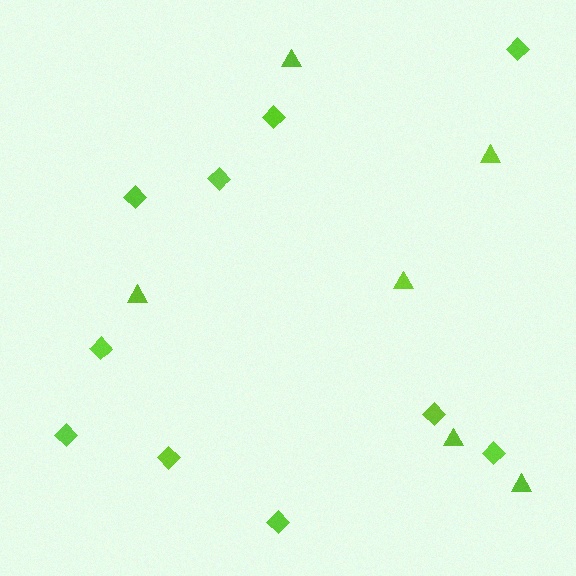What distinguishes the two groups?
There are 2 groups: one group of triangles (6) and one group of diamonds (10).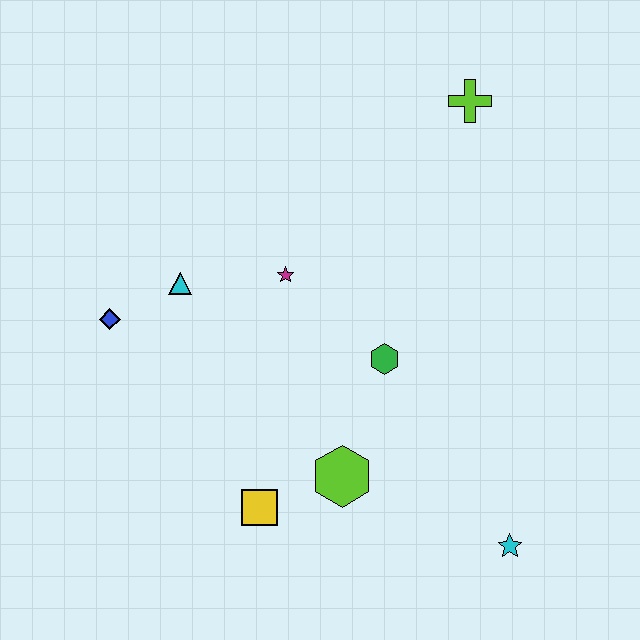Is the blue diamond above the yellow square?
Yes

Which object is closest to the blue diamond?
The cyan triangle is closest to the blue diamond.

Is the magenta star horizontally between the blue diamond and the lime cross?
Yes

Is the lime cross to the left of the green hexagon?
No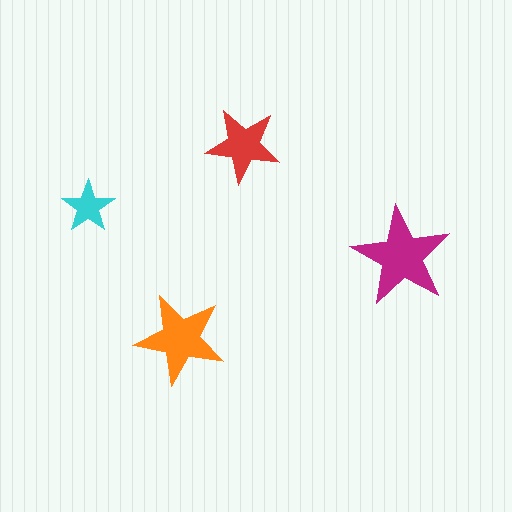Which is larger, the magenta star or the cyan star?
The magenta one.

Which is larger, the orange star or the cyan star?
The orange one.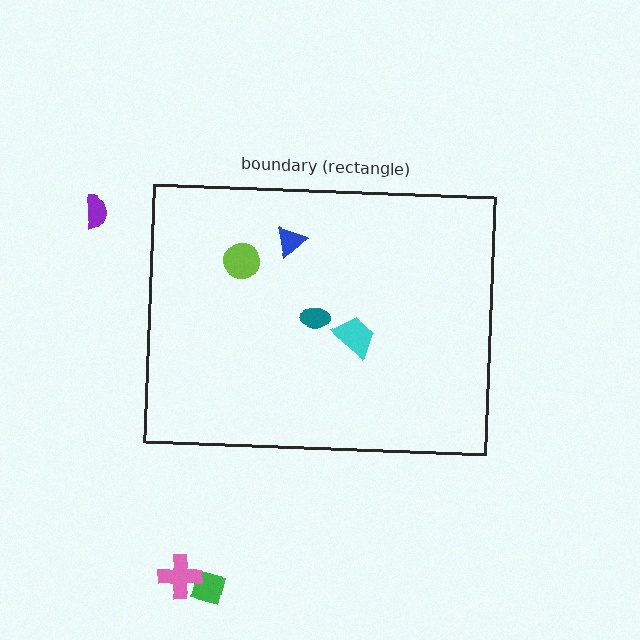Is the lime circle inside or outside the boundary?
Inside.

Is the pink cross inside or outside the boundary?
Outside.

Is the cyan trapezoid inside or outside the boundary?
Inside.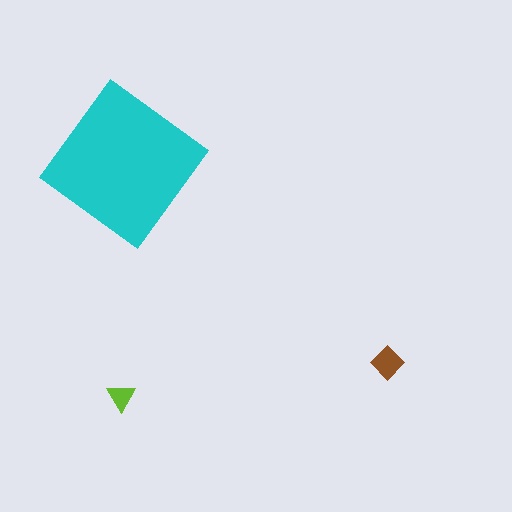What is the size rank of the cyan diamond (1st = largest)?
1st.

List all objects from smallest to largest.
The lime triangle, the brown diamond, the cyan diamond.